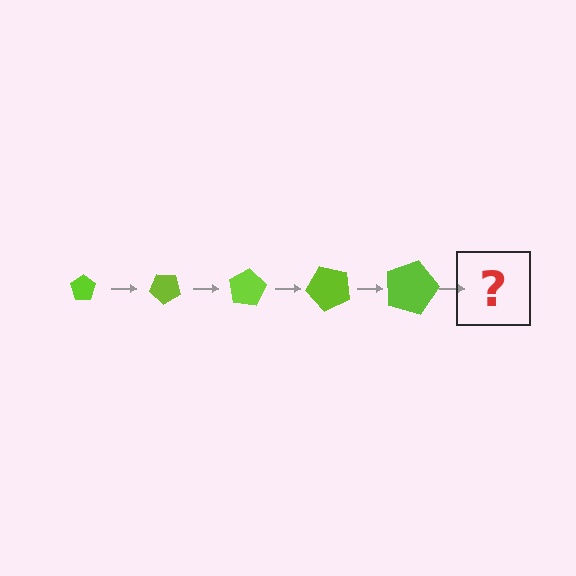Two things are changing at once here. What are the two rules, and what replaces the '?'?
The two rules are that the pentagon grows larger each step and it rotates 40 degrees each step. The '?' should be a pentagon, larger than the previous one and rotated 200 degrees from the start.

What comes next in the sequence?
The next element should be a pentagon, larger than the previous one and rotated 200 degrees from the start.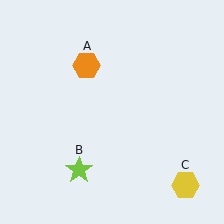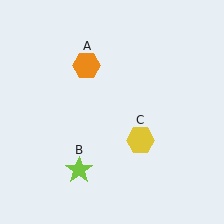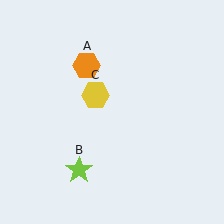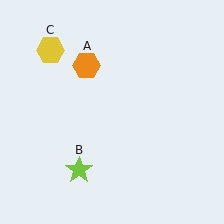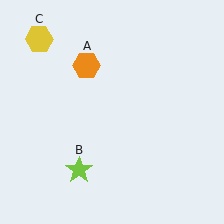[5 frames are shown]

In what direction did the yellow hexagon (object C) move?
The yellow hexagon (object C) moved up and to the left.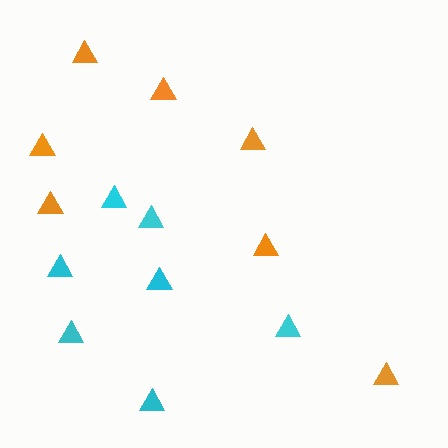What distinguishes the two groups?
There are 2 groups: one group of cyan triangles (7) and one group of orange triangles (7).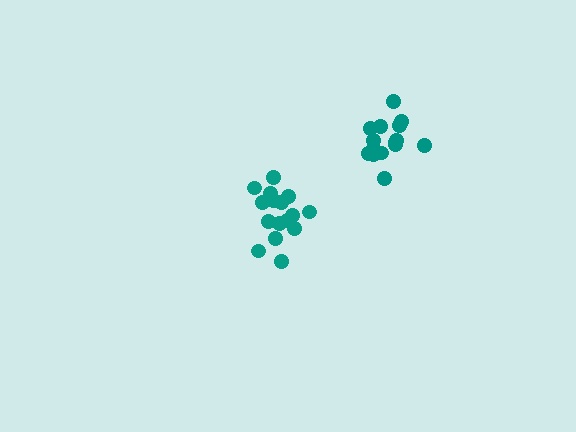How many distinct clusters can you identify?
There are 2 distinct clusters.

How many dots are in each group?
Group 1: 15 dots, Group 2: 18 dots (33 total).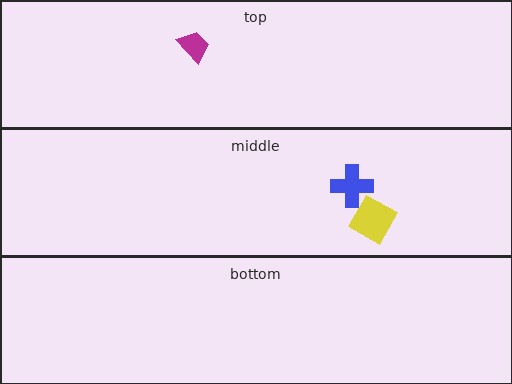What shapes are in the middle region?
The yellow square, the blue cross.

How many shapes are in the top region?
1.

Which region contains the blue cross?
The middle region.